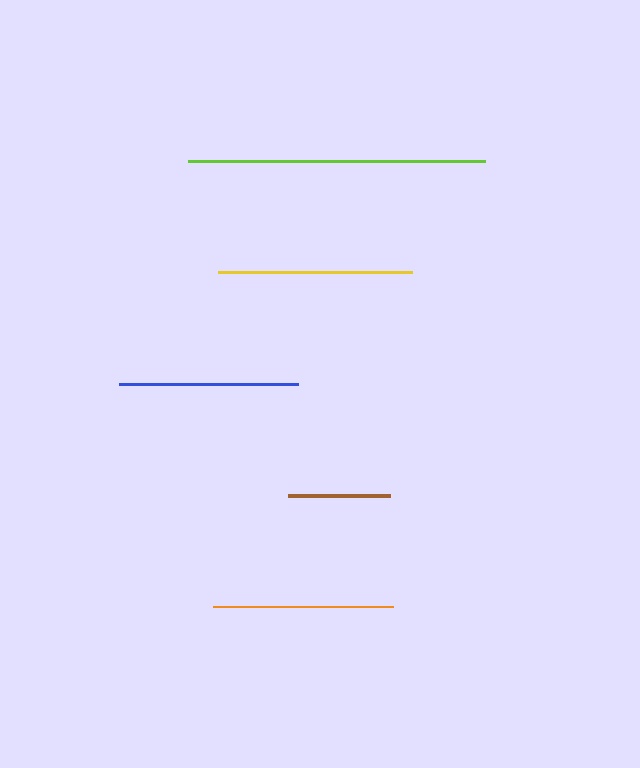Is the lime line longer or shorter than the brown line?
The lime line is longer than the brown line.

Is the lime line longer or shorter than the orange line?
The lime line is longer than the orange line.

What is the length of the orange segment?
The orange segment is approximately 179 pixels long.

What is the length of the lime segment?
The lime segment is approximately 297 pixels long.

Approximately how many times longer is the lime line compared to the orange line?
The lime line is approximately 1.7 times the length of the orange line.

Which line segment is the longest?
The lime line is the longest at approximately 297 pixels.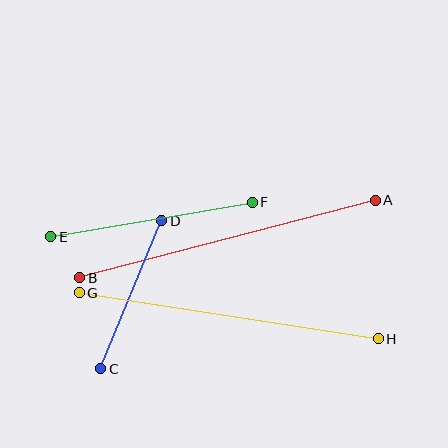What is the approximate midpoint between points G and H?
The midpoint is at approximately (229, 316) pixels.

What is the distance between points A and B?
The distance is approximately 306 pixels.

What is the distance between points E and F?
The distance is approximately 205 pixels.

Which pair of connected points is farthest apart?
Points A and B are farthest apart.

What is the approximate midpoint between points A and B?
The midpoint is at approximately (228, 239) pixels.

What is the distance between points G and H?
The distance is approximately 302 pixels.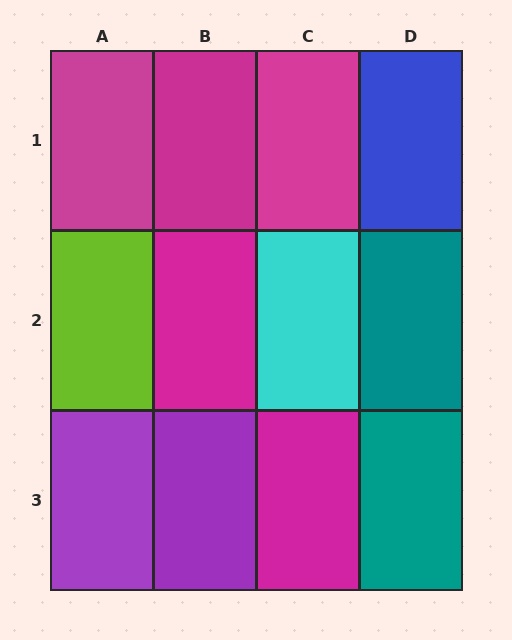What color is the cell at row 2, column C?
Cyan.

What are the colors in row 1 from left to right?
Magenta, magenta, magenta, blue.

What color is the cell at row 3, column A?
Purple.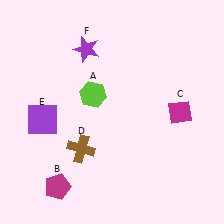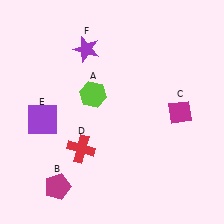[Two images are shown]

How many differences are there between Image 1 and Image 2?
There is 1 difference between the two images.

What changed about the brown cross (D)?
In Image 1, D is brown. In Image 2, it changed to red.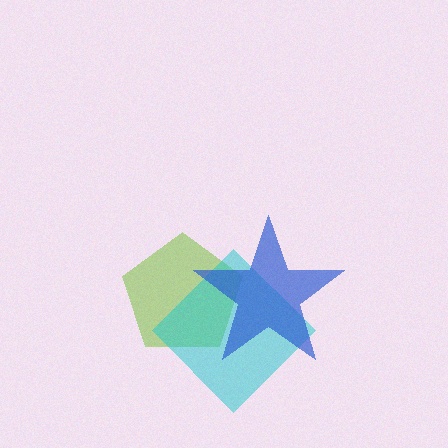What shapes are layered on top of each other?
The layered shapes are: a lime pentagon, a cyan diamond, a blue star.